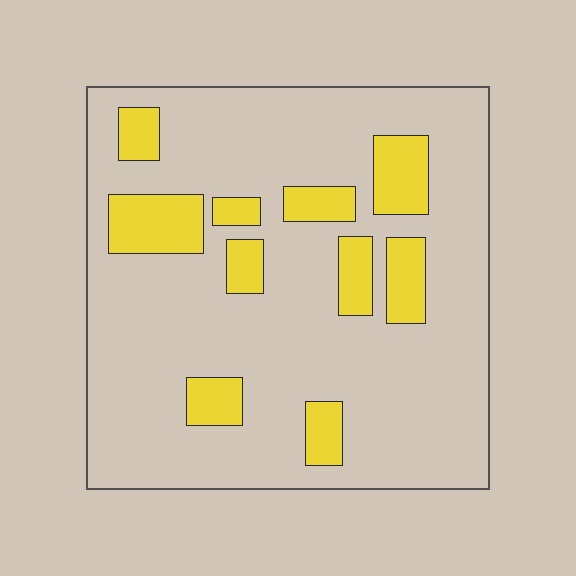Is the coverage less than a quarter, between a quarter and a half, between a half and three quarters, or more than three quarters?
Less than a quarter.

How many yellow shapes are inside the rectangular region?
10.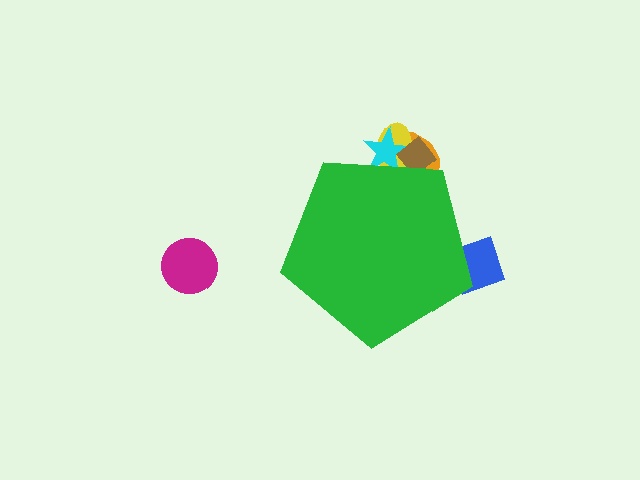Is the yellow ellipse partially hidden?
Yes, the yellow ellipse is partially hidden behind the green pentagon.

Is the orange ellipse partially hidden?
Yes, the orange ellipse is partially hidden behind the green pentagon.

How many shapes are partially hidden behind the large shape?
5 shapes are partially hidden.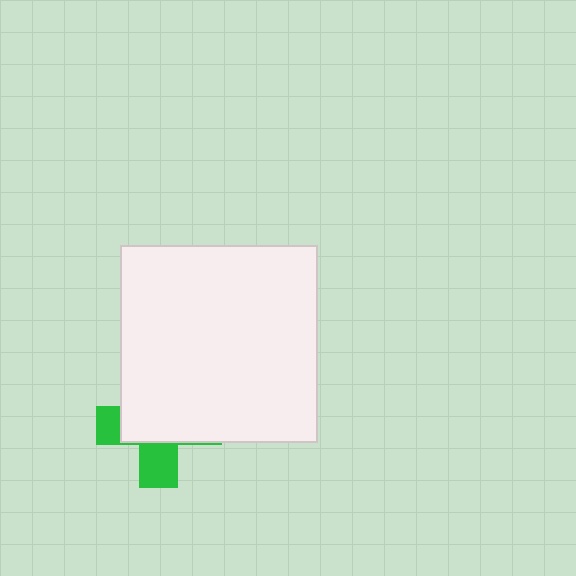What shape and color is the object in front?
The object in front is a white square.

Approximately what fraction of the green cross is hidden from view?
Roughly 67% of the green cross is hidden behind the white square.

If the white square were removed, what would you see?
You would see the complete green cross.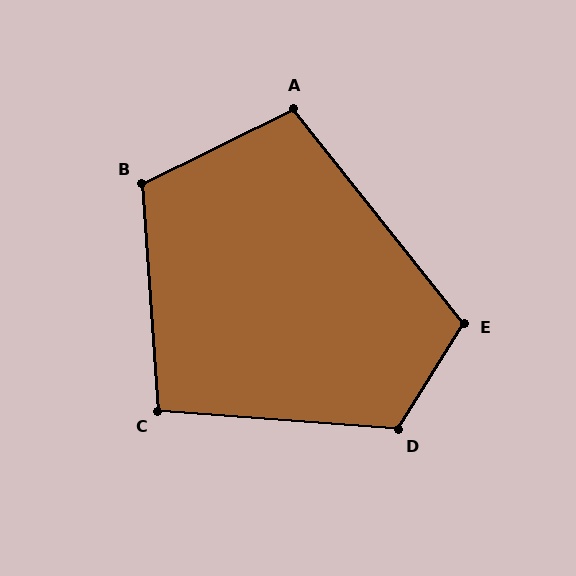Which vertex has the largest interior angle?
D, at approximately 117 degrees.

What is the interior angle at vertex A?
Approximately 102 degrees (obtuse).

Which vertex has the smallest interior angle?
C, at approximately 98 degrees.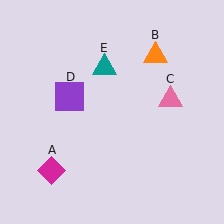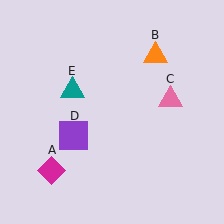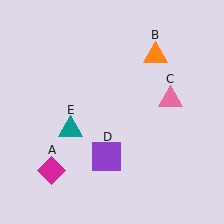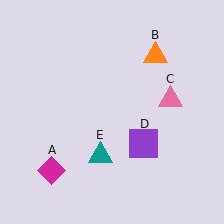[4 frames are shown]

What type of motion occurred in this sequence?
The purple square (object D), teal triangle (object E) rotated counterclockwise around the center of the scene.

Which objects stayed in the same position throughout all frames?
Magenta diamond (object A) and orange triangle (object B) and pink triangle (object C) remained stationary.